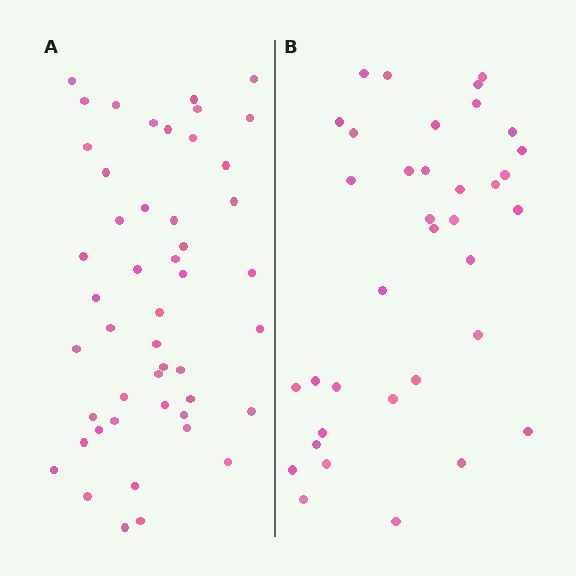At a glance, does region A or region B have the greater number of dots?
Region A (the left region) has more dots.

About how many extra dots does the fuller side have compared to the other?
Region A has roughly 12 or so more dots than region B.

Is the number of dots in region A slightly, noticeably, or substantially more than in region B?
Region A has noticeably more, but not dramatically so. The ratio is roughly 1.3 to 1.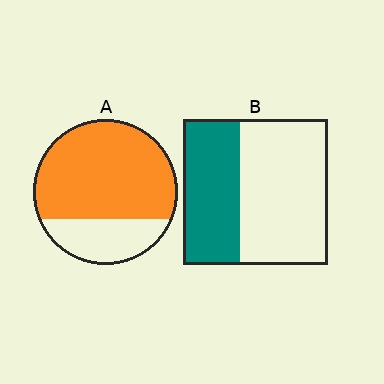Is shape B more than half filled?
No.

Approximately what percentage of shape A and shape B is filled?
A is approximately 75% and B is approximately 40%.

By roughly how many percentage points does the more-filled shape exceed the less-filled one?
By roughly 35 percentage points (A over B).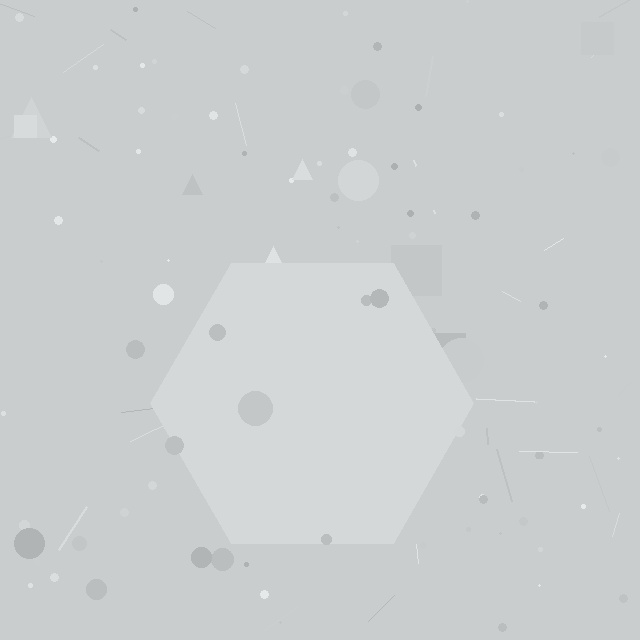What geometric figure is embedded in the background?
A hexagon is embedded in the background.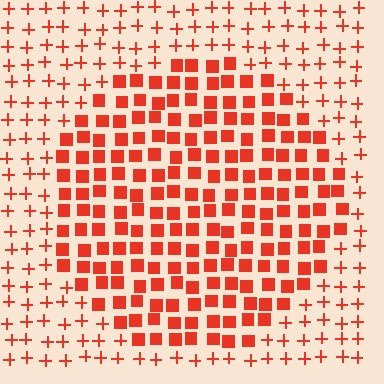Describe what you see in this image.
The image is filled with small red elements arranged in a uniform grid. A circle-shaped region contains squares, while the surrounding area contains plus signs. The boundary is defined purely by the change in element shape.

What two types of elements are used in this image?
The image uses squares inside the circle region and plus signs outside it.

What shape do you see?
I see a circle.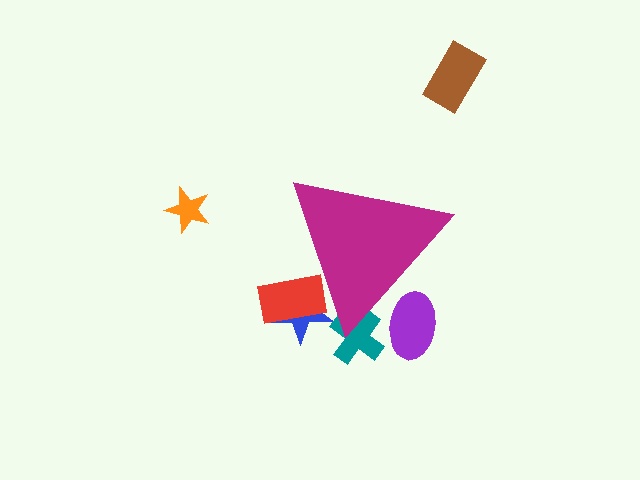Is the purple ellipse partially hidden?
Yes, the purple ellipse is partially hidden behind the magenta triangle.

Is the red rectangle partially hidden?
Yes, the red rectangle is partially hidden behind the magenta triangle.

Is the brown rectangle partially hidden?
No, the brown rectangle is fully visible.